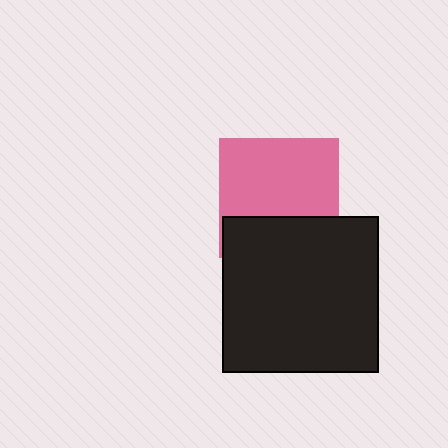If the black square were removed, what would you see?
You would see the complete pink square.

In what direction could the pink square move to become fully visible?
The pink square could move up. That would shift it out from behind the black square entirely.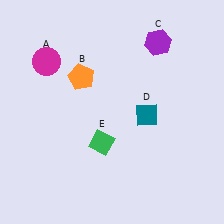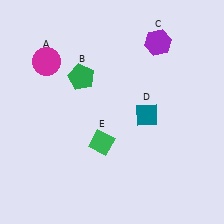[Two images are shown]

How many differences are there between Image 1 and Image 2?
There is 1 difference between the two images.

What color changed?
The pentagon (B) changed from orange in Image 1 to green in Image 2.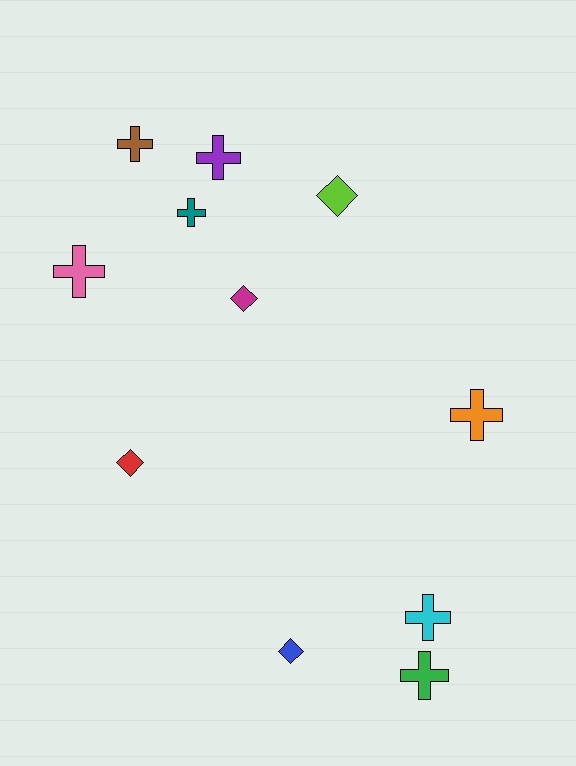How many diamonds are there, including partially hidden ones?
There are 4 diamonds.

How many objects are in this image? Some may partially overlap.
There are 11 objects.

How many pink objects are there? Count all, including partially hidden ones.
There is 1 pink object.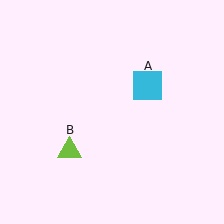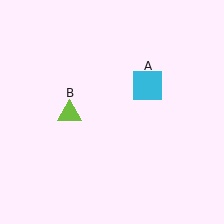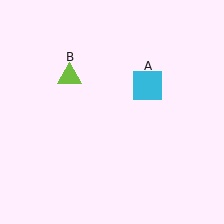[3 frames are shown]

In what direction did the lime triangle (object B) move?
The lime triangle (object B) moved up.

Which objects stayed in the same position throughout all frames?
Cyan square (object A) remained stationary.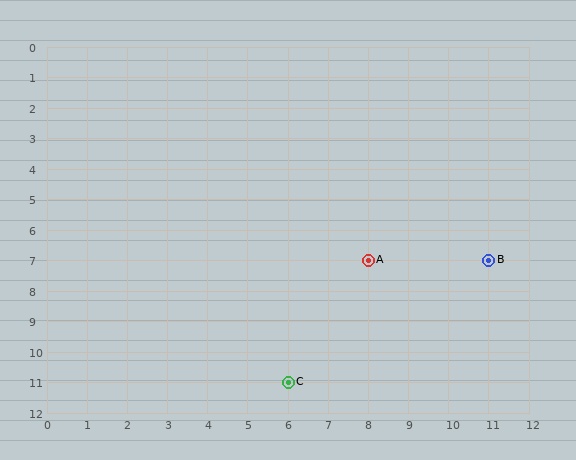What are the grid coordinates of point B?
Point B is at grid coordinates (11, 7).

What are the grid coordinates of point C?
Point C is at grid coordinates (6, 11).